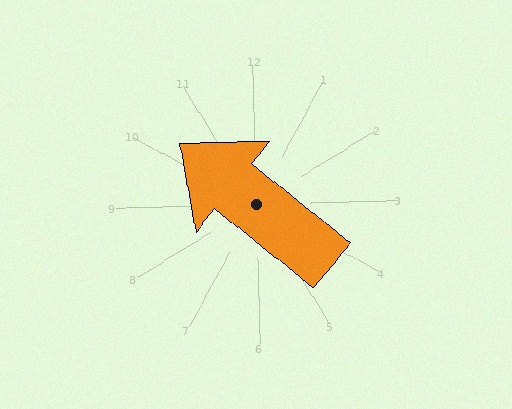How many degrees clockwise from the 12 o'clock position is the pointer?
Approximately 310 degrees.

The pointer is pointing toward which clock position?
Roughly 10 o'clock.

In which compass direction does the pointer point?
Northwest.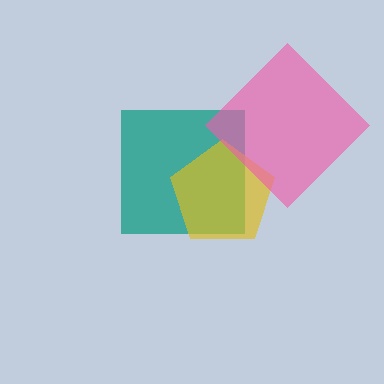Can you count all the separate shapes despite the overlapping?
Yes, there are 3 separate shapes.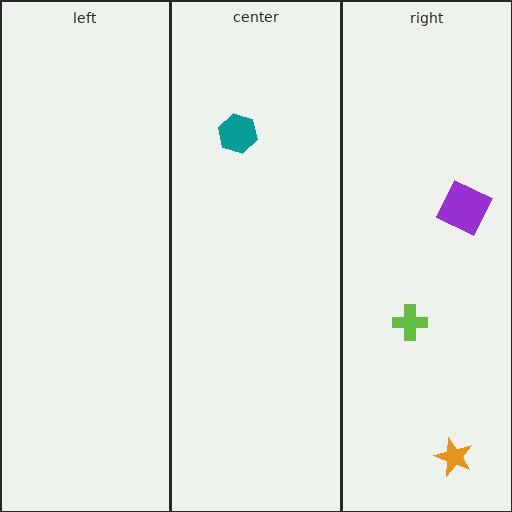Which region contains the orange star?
The right region.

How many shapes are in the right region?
3.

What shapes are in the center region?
The teal hexagon.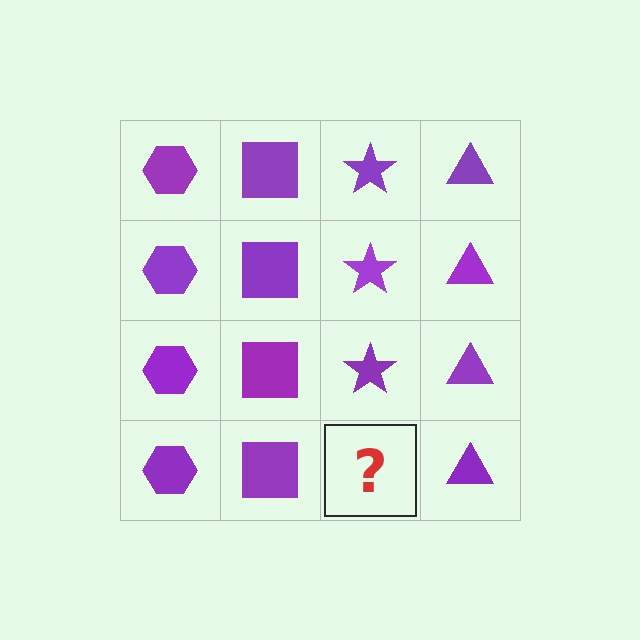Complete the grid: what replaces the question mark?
The question mark should be replaced with a purple star.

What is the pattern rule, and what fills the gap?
The rule is that each column has a consistent shape. The gap should be filled with a purple star.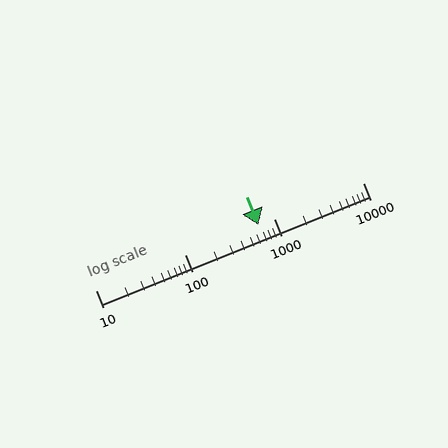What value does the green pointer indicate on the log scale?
The pointer indicates approximately 670.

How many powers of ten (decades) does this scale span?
The scale spans 3 decades, from 10 to 10000.